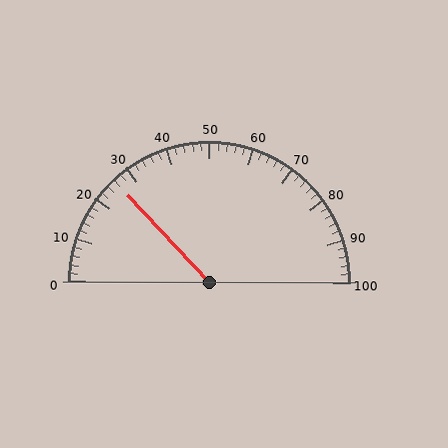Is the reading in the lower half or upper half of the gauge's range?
The reading is in the lower half of the range (0 to 100).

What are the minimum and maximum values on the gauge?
The gauge ranges from 0 to 100.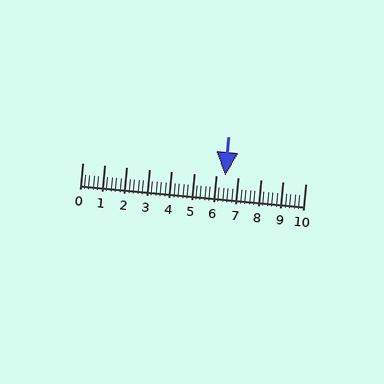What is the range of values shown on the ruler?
The ruler shows values from 0 to 10.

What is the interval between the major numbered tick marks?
The major tick marks are spaced 1 units apart.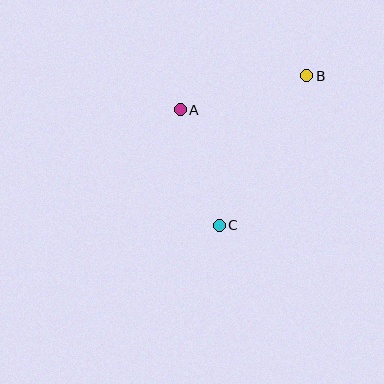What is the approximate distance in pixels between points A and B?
The distance between A and B is approximately 131 pixels.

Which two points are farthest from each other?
Points B and C are farthest from each other.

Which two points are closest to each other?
Points A and C are closest to each other.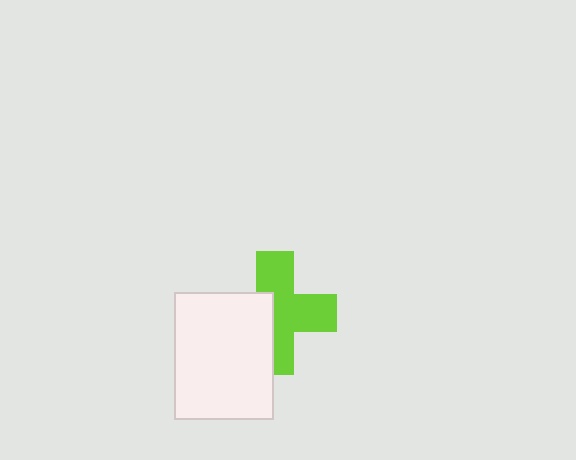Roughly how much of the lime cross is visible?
About half of it is visible (roughly 61%).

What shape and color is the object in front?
The object in front is a white rectangle.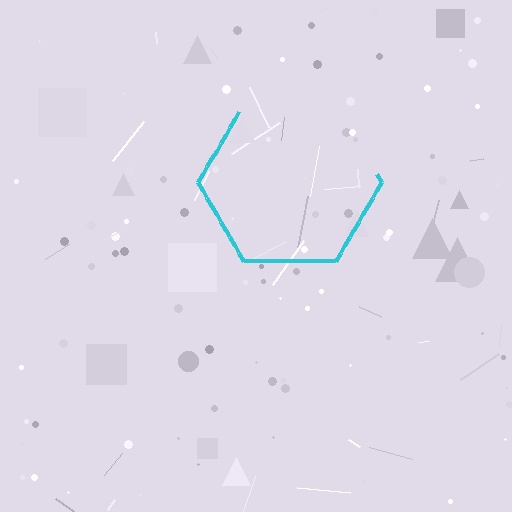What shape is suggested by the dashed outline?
The dashed outline suggests a hexagon.